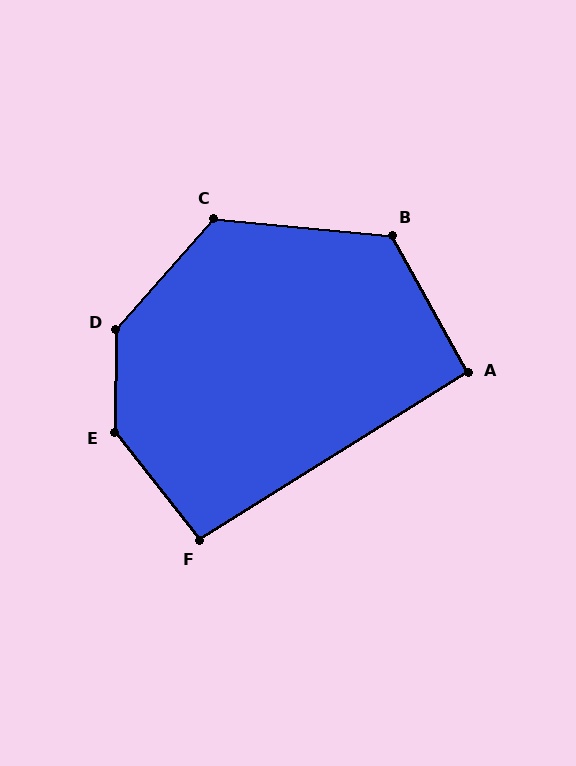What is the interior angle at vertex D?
Approximately 139 degrees (obtuse).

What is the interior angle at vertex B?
Approximately 124 degrees (obtuse).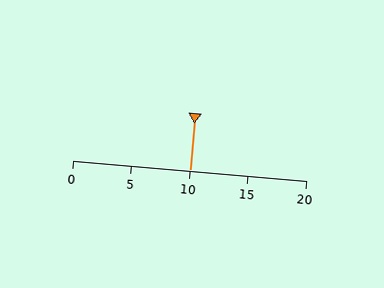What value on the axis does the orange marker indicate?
The marker indicates approximately 10.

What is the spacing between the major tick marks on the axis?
The major ticks are spaced 5 apart.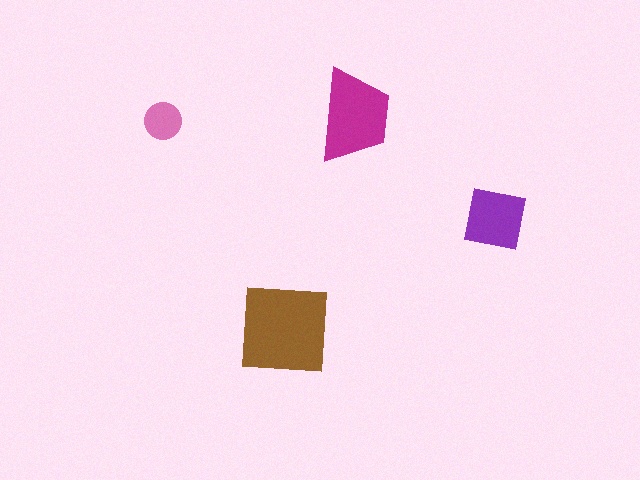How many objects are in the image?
There are 4 objects in the image.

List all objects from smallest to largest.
The pink circle, the purple square, the magenta trapezoid, the brown square.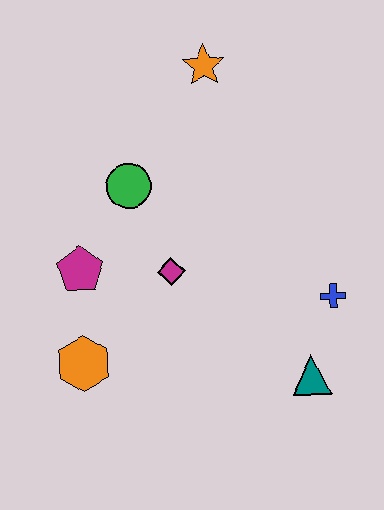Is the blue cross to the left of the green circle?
No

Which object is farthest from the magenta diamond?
The orange star is farthest from the magenta diamond.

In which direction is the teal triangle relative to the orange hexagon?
The teal triangle is to the right of the orange hexagon.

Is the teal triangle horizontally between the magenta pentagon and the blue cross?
Yes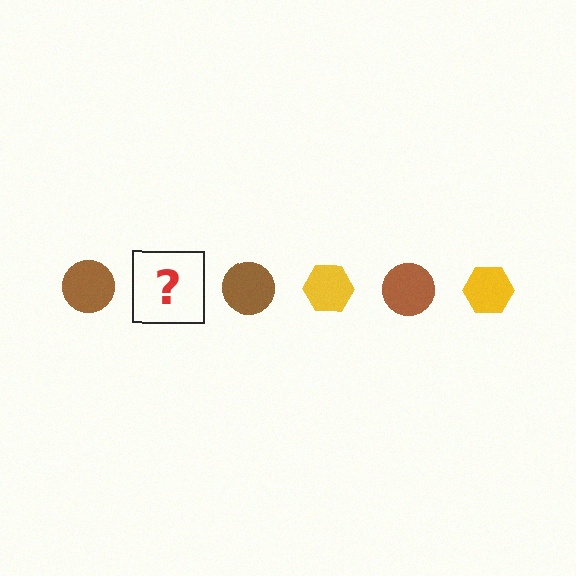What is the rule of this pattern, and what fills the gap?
The rule is that the pattern alternates between brown circle and yellow hexagon. The gap should be filled with a yellow hexagon.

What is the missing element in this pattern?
The missing element is a yellow hexagon.